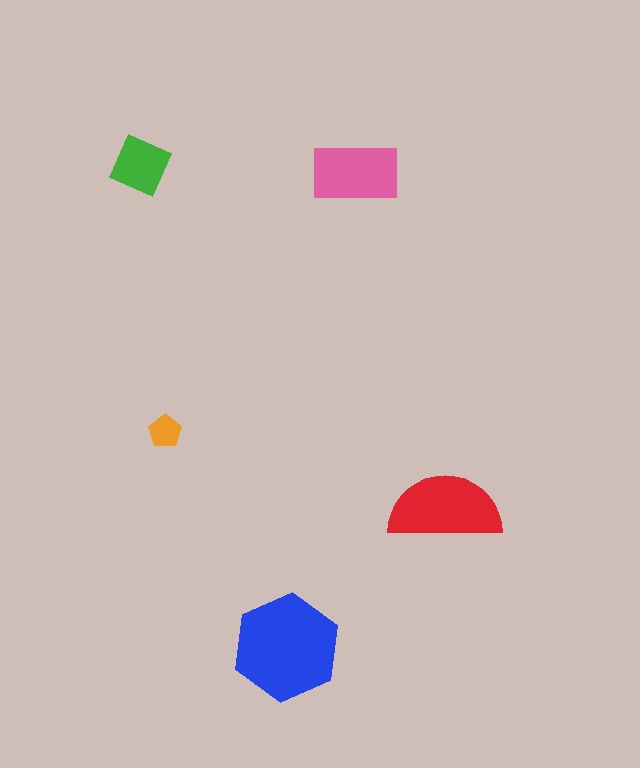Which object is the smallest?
The orange pentagon.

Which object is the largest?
The blue hexagon.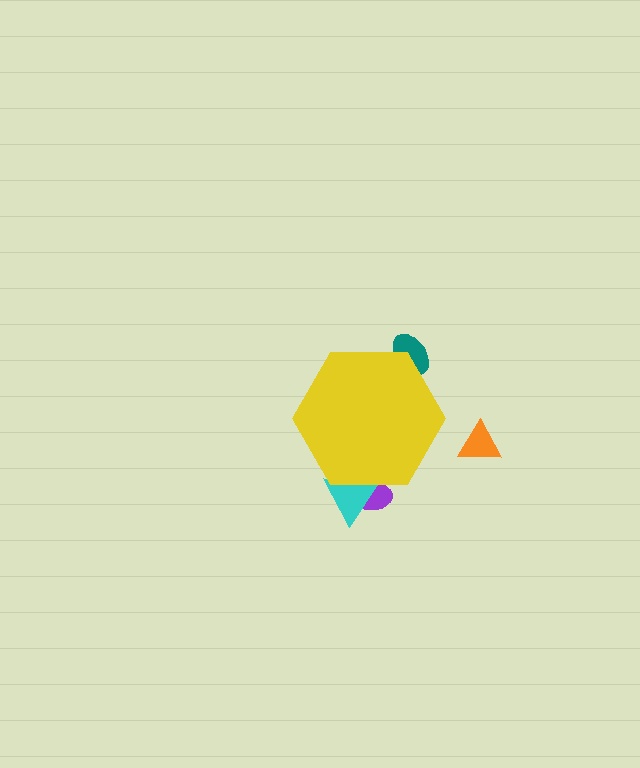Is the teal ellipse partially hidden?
Yes, the teal ellipse is partially hidden behind the yellow hexagon.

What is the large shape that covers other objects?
A yellow hexagon.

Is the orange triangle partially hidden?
No, the orange triangle is fully visible.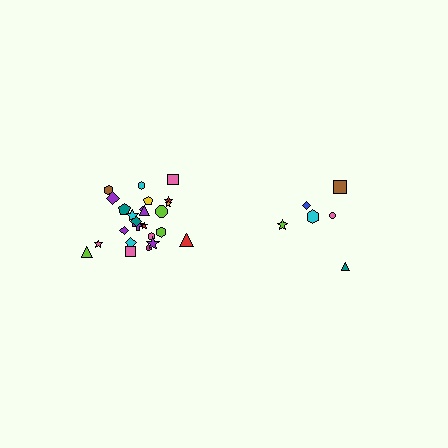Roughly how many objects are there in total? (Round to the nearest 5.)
Roughly 30 objects in total.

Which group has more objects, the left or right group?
The left group.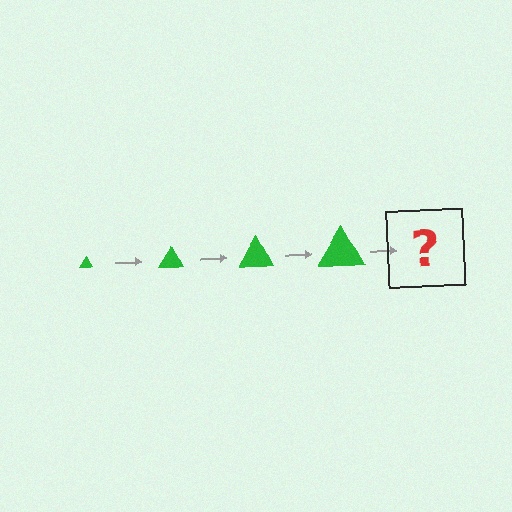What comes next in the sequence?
The next element should be a green triangle, larger than the previous one.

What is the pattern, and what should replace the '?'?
The pattern is that the triangle gets progressively larger each step. The '?' should be a green triangle, larger than the previous one.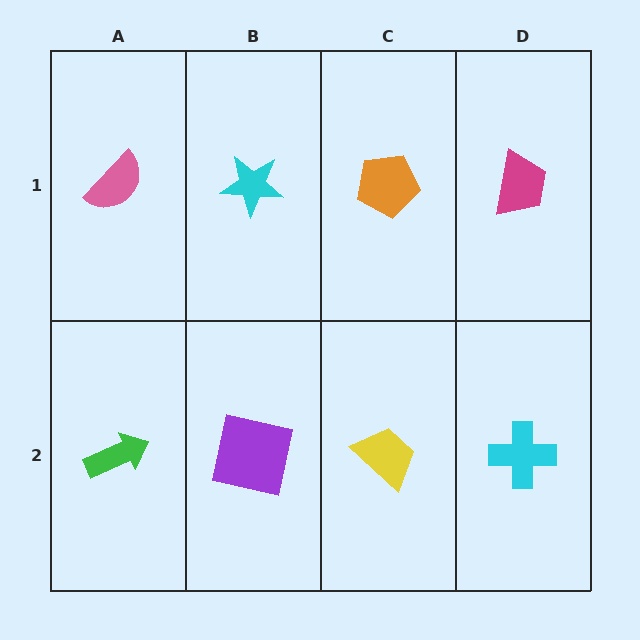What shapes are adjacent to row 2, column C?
An orange pentagon (row 1, column C), a purple square (row 2, column B), a cyan cross (row 2, column D).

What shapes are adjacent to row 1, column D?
A cyan cross (row 2, column D), an orange pentagon (row 1, column C).